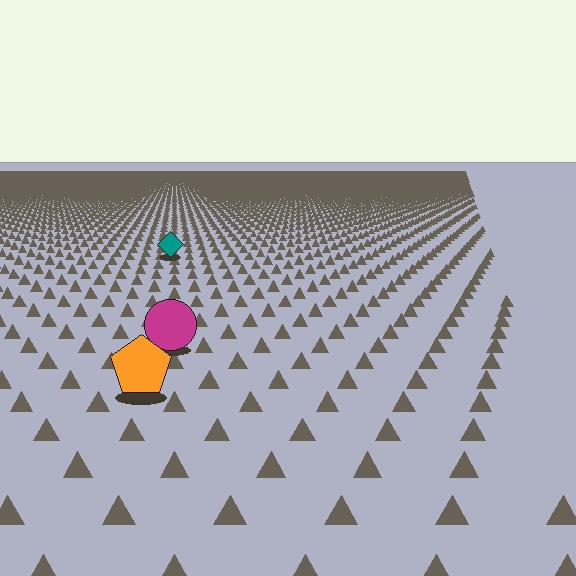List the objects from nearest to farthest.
From nearest to farthest: the orange pentagon, the magenta circle, the teal diamond.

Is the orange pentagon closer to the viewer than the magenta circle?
Yes. The orange pentagon is closer — you can tell from the texture gradient: the ground texture is coarser near it.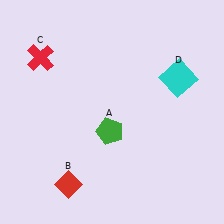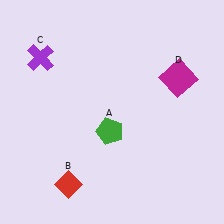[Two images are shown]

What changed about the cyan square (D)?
In Image 1, D is cyan. In Image 2, it changed to magenta.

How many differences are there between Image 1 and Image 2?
There are 2 differences between the two images.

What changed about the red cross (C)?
In Image 1, C is red. In Image 2, it changed to purple.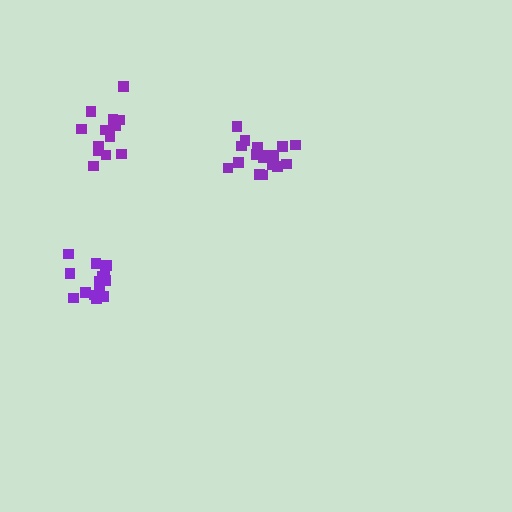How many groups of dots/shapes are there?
There are 3 groups.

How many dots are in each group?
Group 1: 13 dots, Group 2: 14 dots, Group 3: 18 dots (45 total).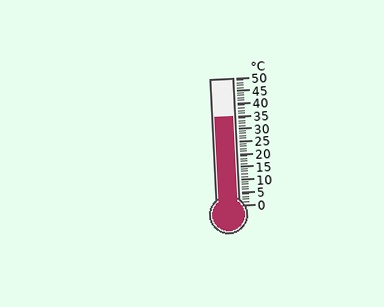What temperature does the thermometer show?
The thermometer shows approximately 35°C.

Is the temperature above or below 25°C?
The temperature is above 25°C.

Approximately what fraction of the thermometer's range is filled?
The thermometer is filled to approximately 70% of its range.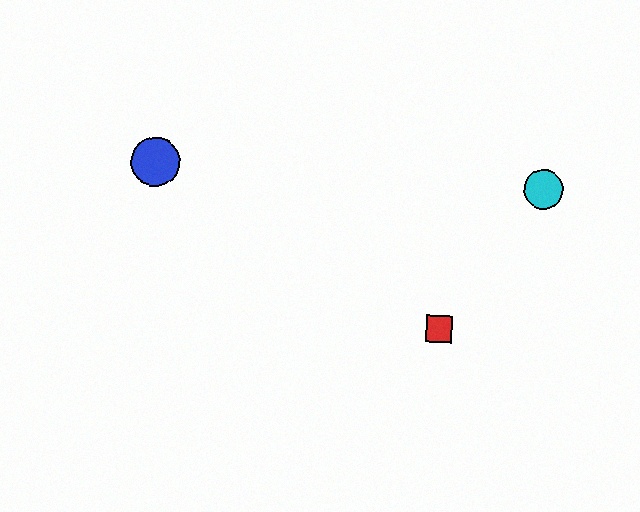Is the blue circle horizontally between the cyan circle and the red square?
No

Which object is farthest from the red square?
The blue circle is farthest from the red square.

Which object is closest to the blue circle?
The red square is closest to the blue circle.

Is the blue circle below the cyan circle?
No